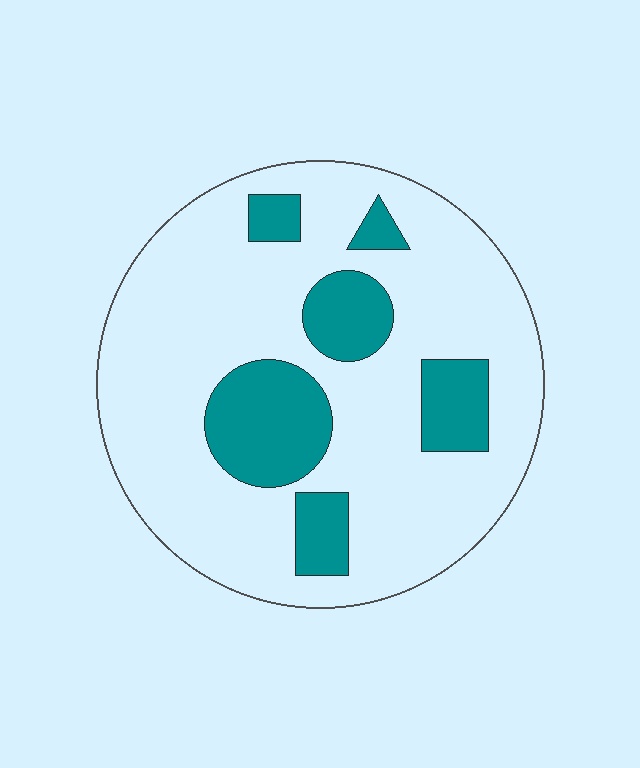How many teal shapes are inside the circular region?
6.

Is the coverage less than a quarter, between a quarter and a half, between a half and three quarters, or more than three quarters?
Less than a quarter.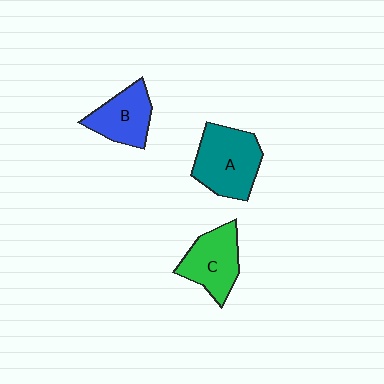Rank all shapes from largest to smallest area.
From largest to smallest: A (teal), C (green), B (blue).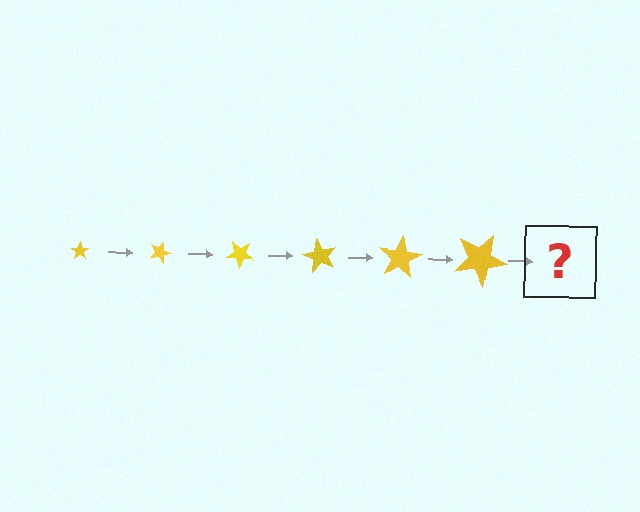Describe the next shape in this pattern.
It should be a star, larger than the previous one and rotated 120 degrees from the start.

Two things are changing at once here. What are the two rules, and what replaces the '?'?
The two rules are that the star grows larger each step and it rotates 20 degrees each step. The '?' should be a star, larger than the previous one and rotated 120 degrees from the start.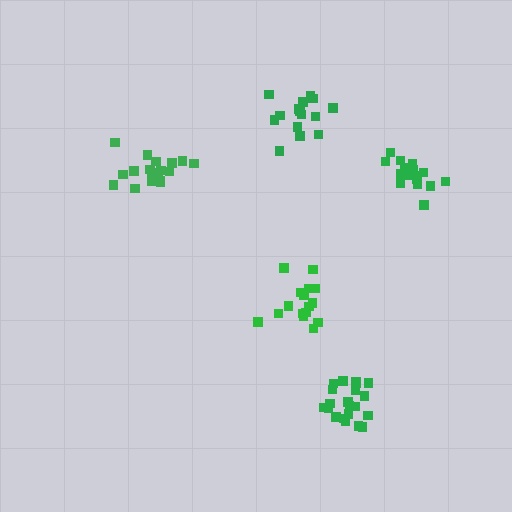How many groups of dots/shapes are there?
There are 5 groups.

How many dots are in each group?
Group 1: 16 dots, Group 2: 15 dots, Group 3: 18 dots, Group 4: 18 dots, Group 5: 21 dots (88 total).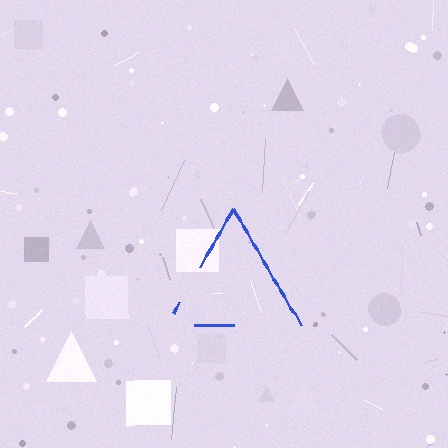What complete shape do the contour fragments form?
The contour fragments form a triangle.